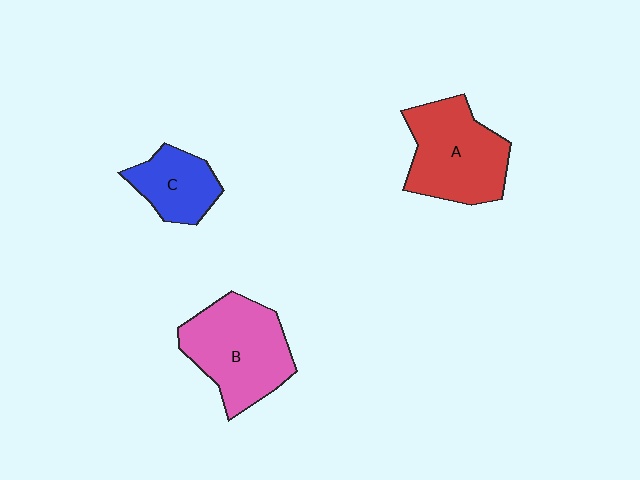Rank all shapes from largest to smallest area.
From largest to smallest: B (pink), A (red), C (blue).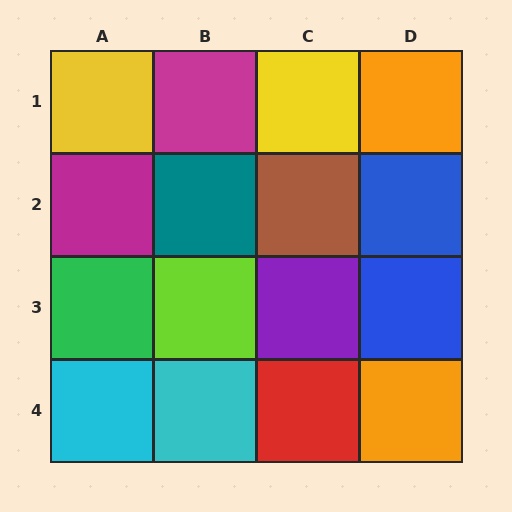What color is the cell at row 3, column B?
Lime.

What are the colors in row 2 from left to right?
Magenta, teal, brown, blue.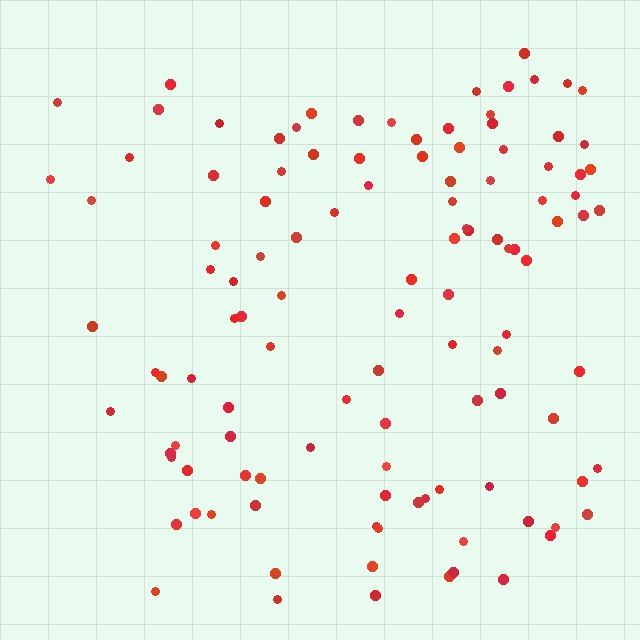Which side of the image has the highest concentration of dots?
The right.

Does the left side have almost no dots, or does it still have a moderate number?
Still a moderate number, just noticeably fewer than the right.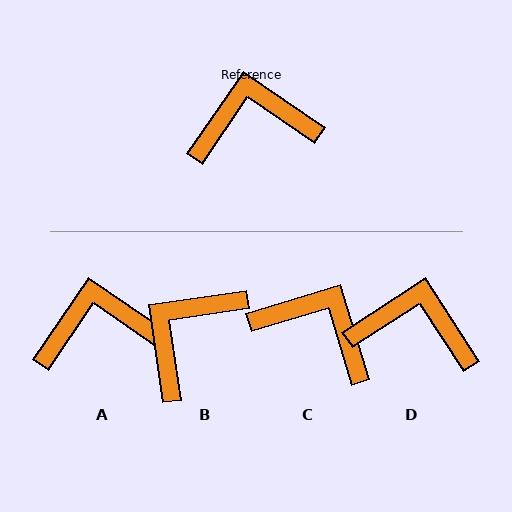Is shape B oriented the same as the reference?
No, it is off by about 43 degrees.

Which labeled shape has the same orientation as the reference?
A.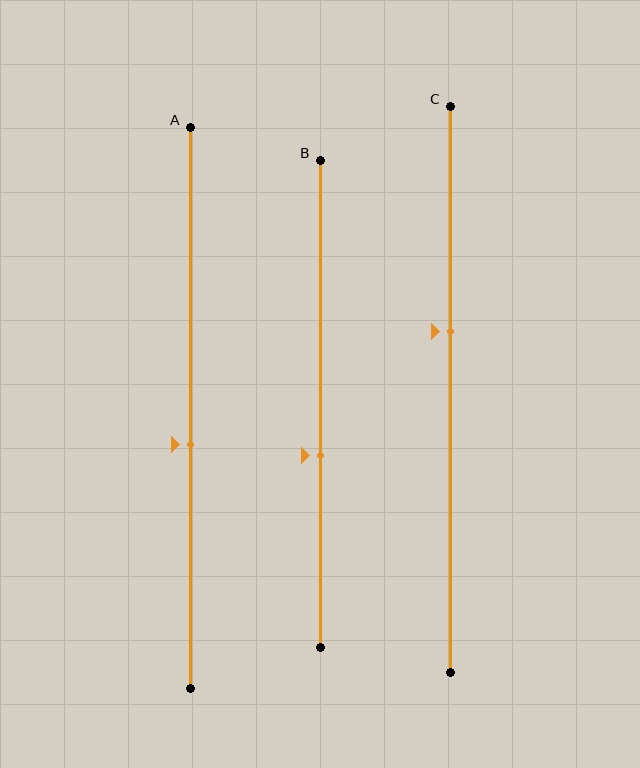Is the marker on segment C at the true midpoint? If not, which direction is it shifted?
No, the marker on segment C is shifted upward by about 10% of the segment length.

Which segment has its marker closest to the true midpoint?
Segment A has its marker closest to the true midpoint.